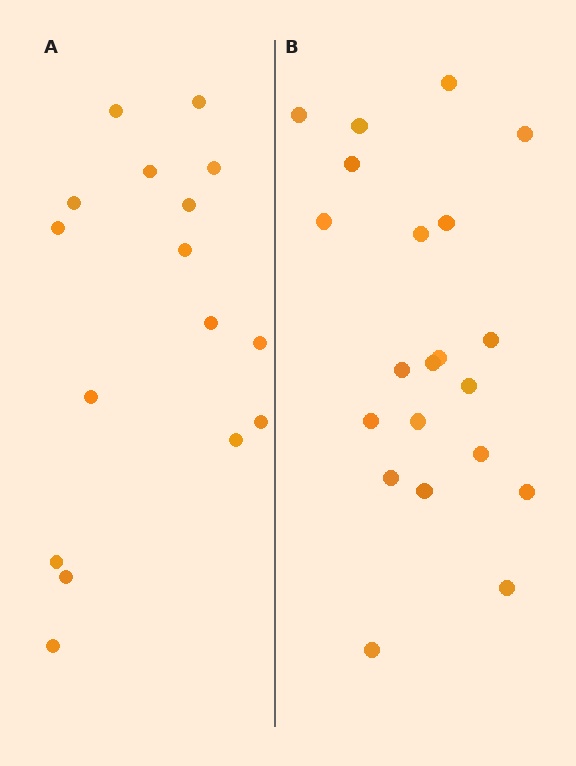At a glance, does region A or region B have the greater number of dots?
Region B (the right region) has more dots.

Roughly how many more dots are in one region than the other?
Region B has about 5 more dots than region A.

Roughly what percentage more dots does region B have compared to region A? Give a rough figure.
About 30% more.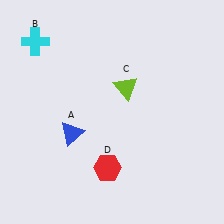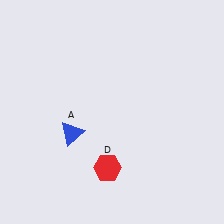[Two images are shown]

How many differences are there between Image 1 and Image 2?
There are 2 differences between the two images.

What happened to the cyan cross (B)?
The cyan cross (B) was removed in Image 2. It was in the top-left area of Image 1.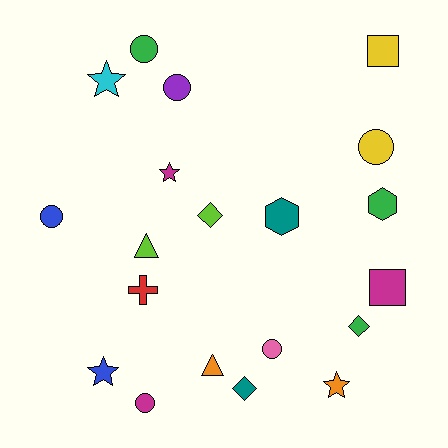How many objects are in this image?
There are 20 objects.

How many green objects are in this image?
There are 3 green objects.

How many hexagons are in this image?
There are 2 hexagons.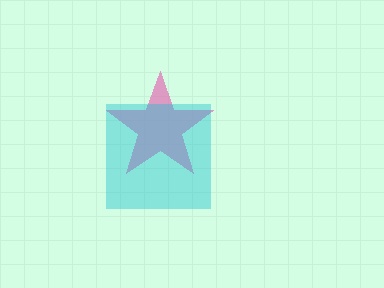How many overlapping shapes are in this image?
There are 2 overlapping shapes in the image.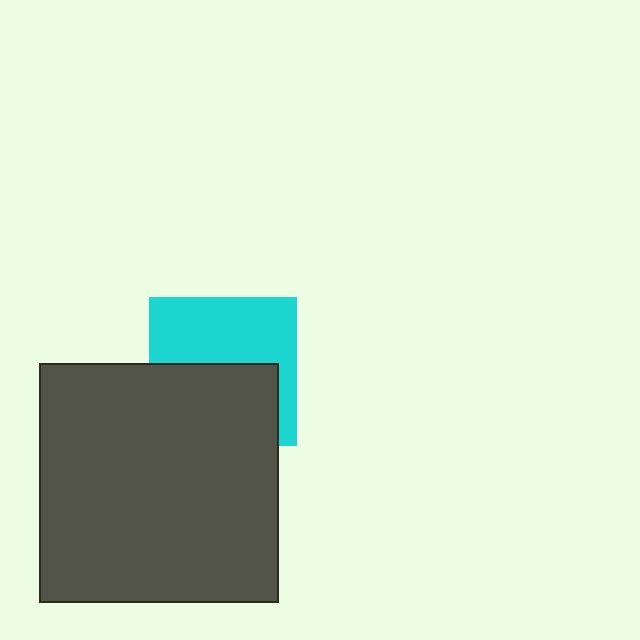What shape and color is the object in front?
The object in front is a dark gray square.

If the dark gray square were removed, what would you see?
You would see the complete cyan square.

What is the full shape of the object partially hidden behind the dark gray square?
The partially hidden object is a cyan square.